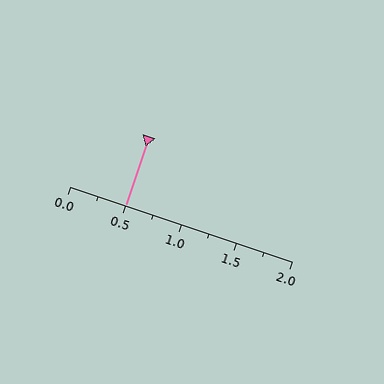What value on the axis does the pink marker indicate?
The marker indicates approximately 0.5.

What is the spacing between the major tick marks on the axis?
The major ticks are spaced 0.5 apart.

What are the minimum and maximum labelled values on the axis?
The axis runs from 0.0 to 2.0.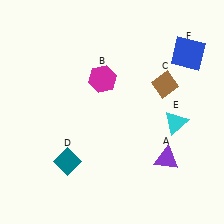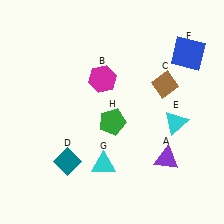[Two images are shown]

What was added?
A cyan triangle (G), a green pentagon (H) were added in Image 2.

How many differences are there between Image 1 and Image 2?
There are 2 differences between the two images.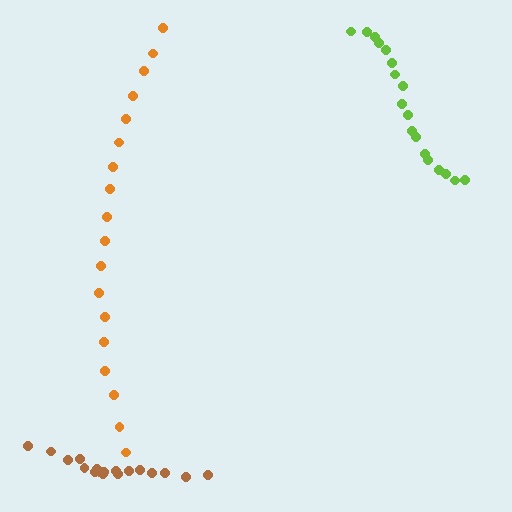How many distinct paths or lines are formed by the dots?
There are 3 distinct paths.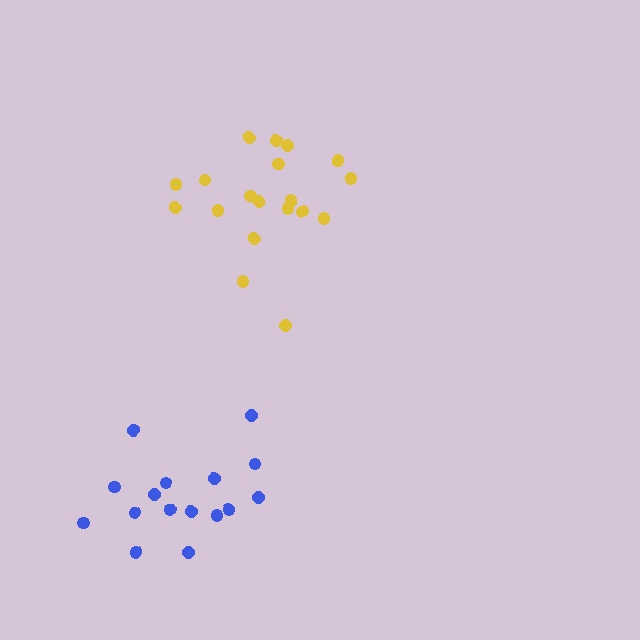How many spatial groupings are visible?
There are 2 spatial groupings.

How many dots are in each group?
Group 1: 16 dots, Group 2: 19 dots (35 total).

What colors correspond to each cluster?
The clusters are colored: blue, yellow.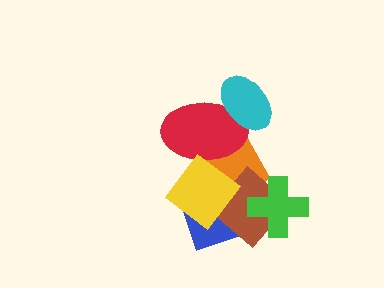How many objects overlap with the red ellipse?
3 objects overlap with the red ellipse.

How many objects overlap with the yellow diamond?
4 objects overlap with the yellow diamond.